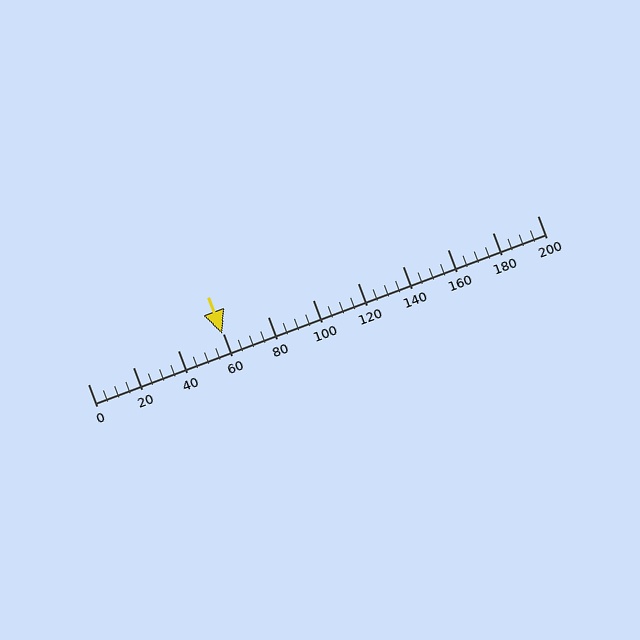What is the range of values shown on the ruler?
The ruler shows values from 0 to 200.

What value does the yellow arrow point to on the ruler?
The yellow arrow points to approximately 60.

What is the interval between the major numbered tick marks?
The major tick marks are spaced 20 units apart.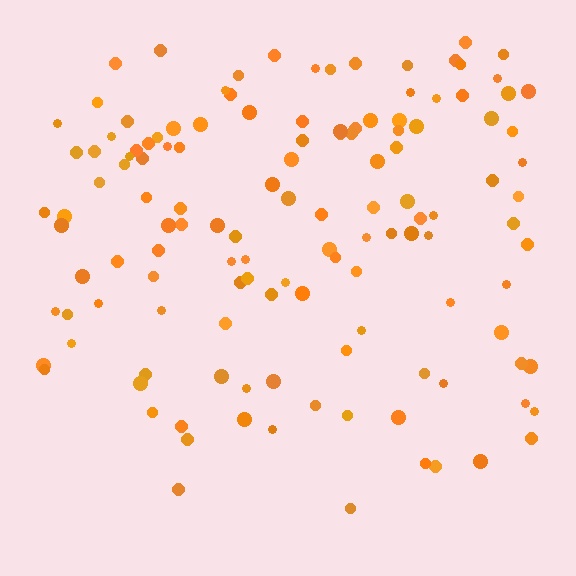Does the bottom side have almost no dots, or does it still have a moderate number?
Still a moderate number, just noticeably fewer than the top.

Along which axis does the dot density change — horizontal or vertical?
Vertical.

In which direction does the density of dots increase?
From bottom to top, with the top side densest.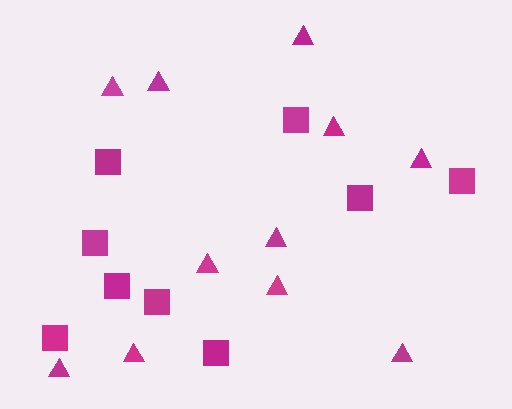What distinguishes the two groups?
There are 2 groups: one group of squares (9) and one group of triangles (11).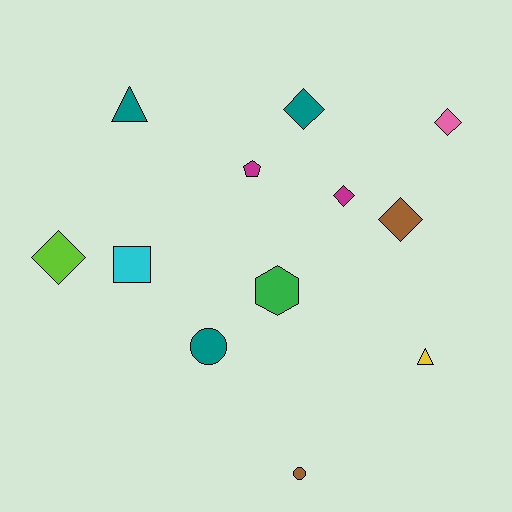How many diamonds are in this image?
There are 5 diamonds.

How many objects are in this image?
There are 12 objects.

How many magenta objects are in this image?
There are 2 magenta objects.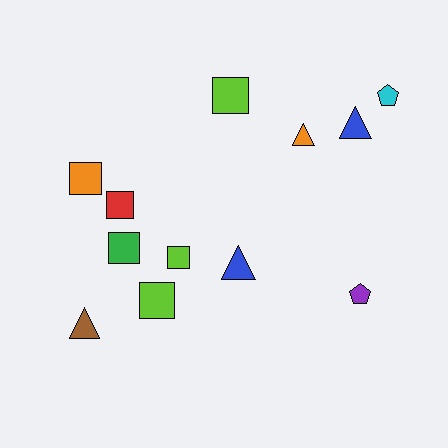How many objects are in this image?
There are 12 objects.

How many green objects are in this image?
There is 1 green object.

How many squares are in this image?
There are 6 squares.